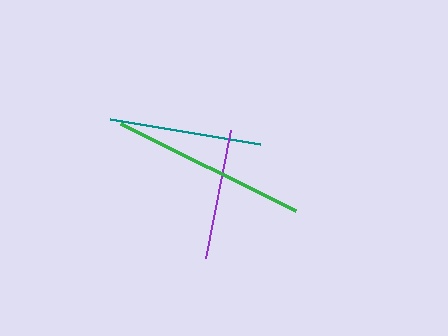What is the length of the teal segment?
The teal segment is approximately 152 pixels long.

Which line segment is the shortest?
The purple line is the shortest at approximately 130 pixels.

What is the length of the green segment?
The green segment is approximately 196 pixels long.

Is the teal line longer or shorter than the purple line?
The teal line is longer than the purple line.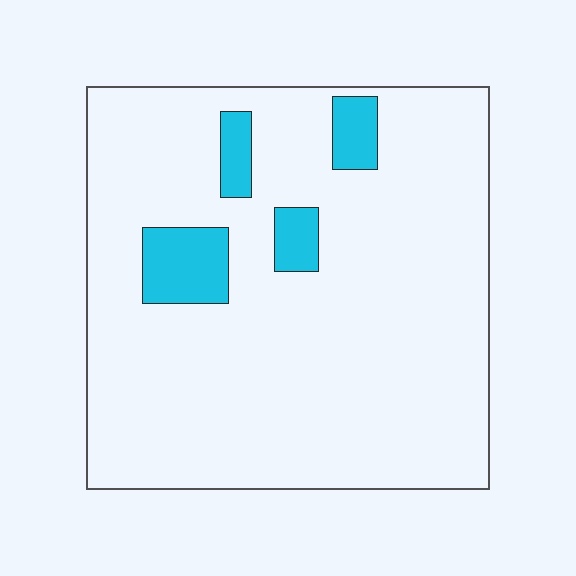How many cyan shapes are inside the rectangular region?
4.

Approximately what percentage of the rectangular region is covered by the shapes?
Approximately 10%.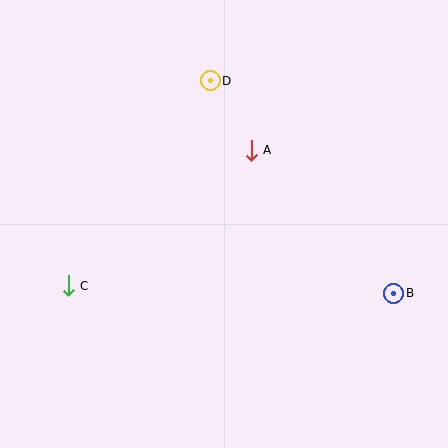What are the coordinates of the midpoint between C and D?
The midpoint between C and D is at (139, 183).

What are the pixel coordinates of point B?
Point B is at (394, 293).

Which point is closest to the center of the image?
Point A at (251, 151) is closest to the center.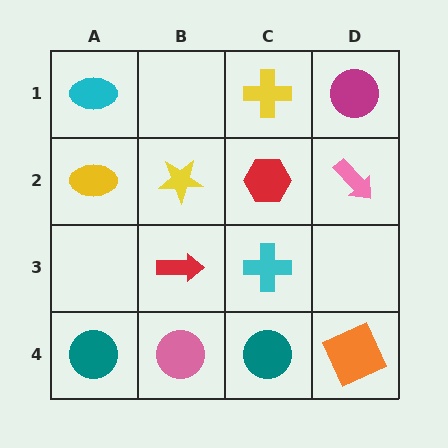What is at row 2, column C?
A red hexagon.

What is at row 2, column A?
A yellow ellipse.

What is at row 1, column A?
A cyan ellipse.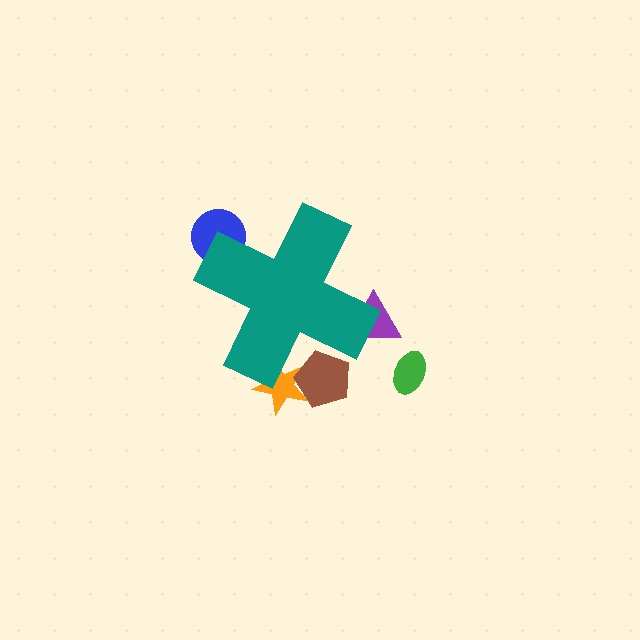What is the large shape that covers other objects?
A teal cross.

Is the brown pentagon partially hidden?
Yes, the brown pentagon is partially hidden behind the teal cross.